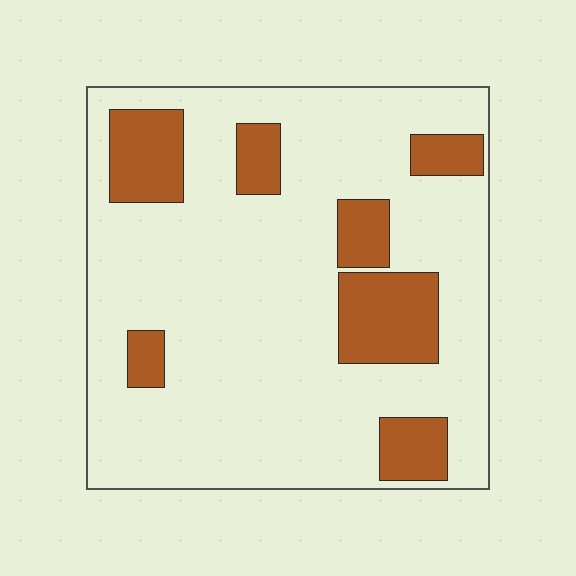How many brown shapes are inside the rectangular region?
7.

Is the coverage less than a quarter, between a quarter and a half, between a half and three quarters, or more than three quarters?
Less than a quarter.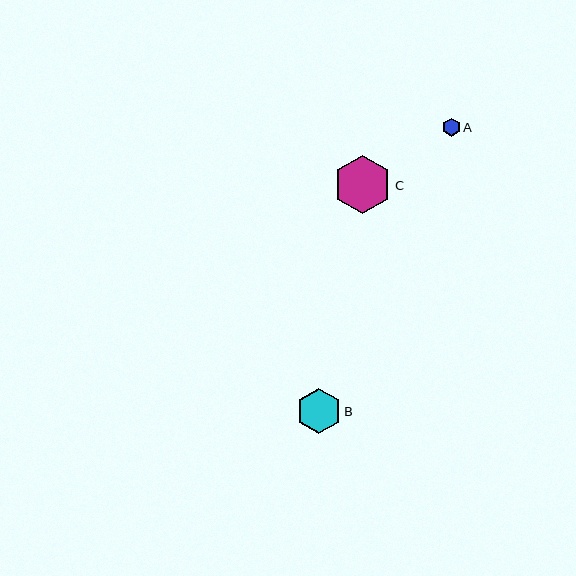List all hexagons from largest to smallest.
From largest to smallest: C, B, A.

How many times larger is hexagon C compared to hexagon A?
Hexagon C is approximately 3.2 times the size of hexagon A.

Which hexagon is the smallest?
Hexagon A is the smallest with a size of approximately 18 pixels.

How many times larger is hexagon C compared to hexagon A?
Hexagon C is approximately 3.2 times the size of hexagon A.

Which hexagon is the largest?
Hexagon C is the largest with a size of approximately 59 pixels.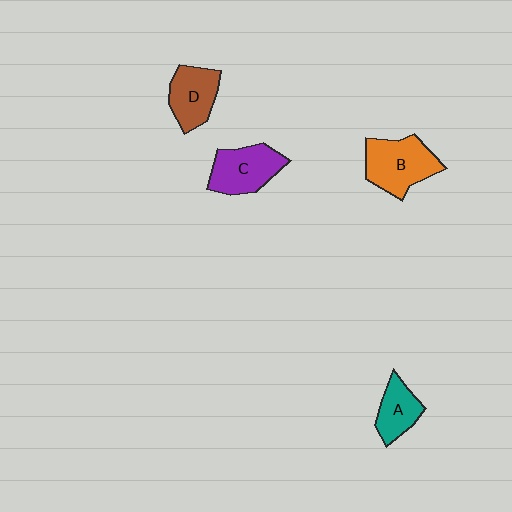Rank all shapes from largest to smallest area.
From largest to smallest: B (orange), C (purple), D (brown), A (teal).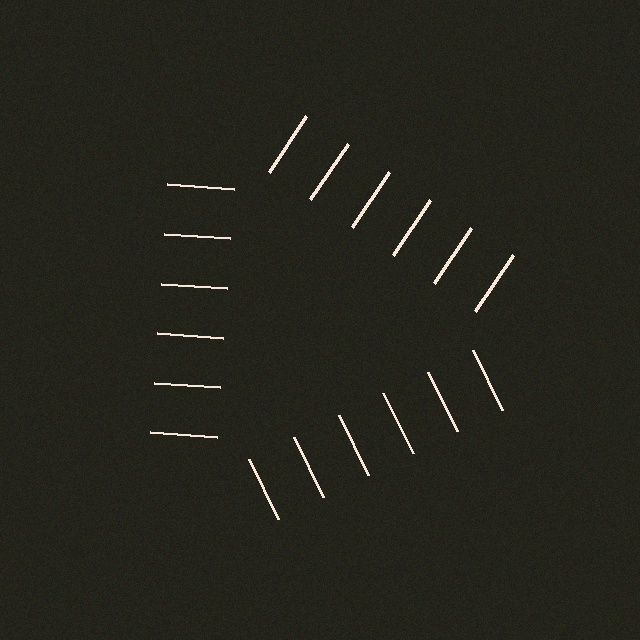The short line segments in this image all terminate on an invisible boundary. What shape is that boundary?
An illusory triangle — the line segments terminate on its edges but no continuous stroke is drawn.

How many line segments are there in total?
18 — 6 along each of the 3 edges.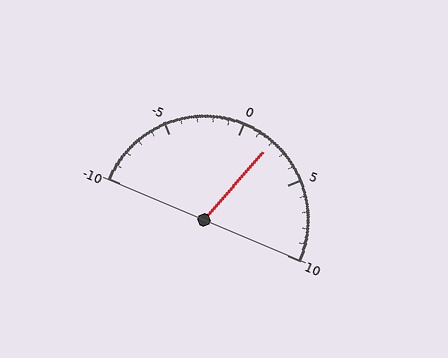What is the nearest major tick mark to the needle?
The nearest major tick mark is 0.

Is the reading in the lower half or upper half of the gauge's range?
The reading is in the upper half of the range (-10 to 10).